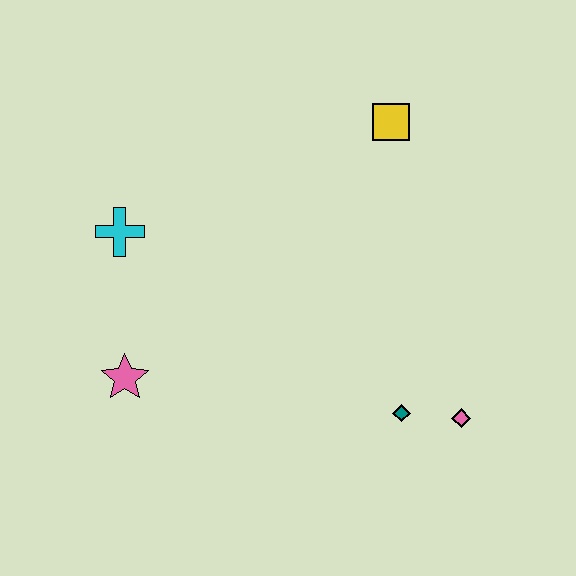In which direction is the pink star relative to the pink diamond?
The pink star is to the left of the pink diamond.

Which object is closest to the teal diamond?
The pink diamond is closest to the teal diamond.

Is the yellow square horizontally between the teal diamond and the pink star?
Yes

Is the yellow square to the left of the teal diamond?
Yes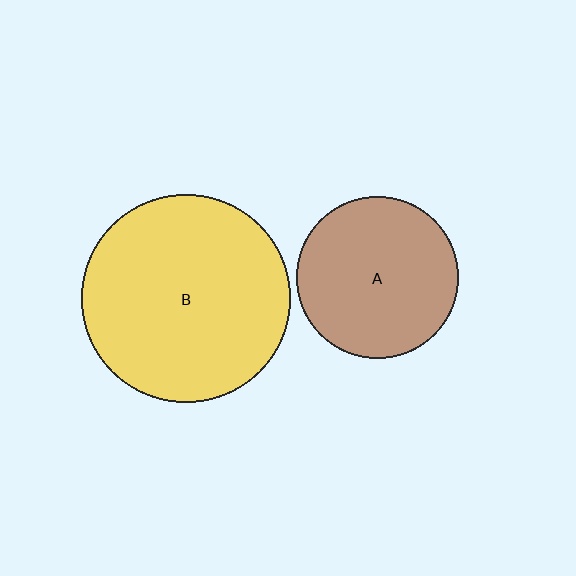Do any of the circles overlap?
No, none of the circles overlap.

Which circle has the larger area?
Circle B (yellow).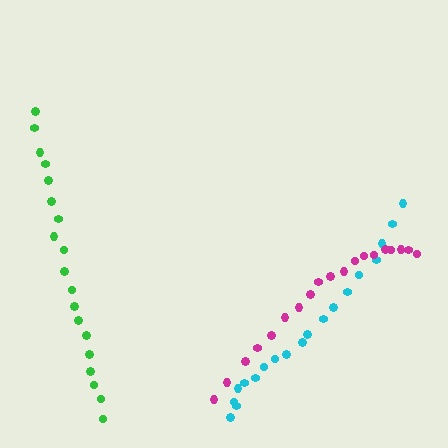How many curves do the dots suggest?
There are 3 distinct paths.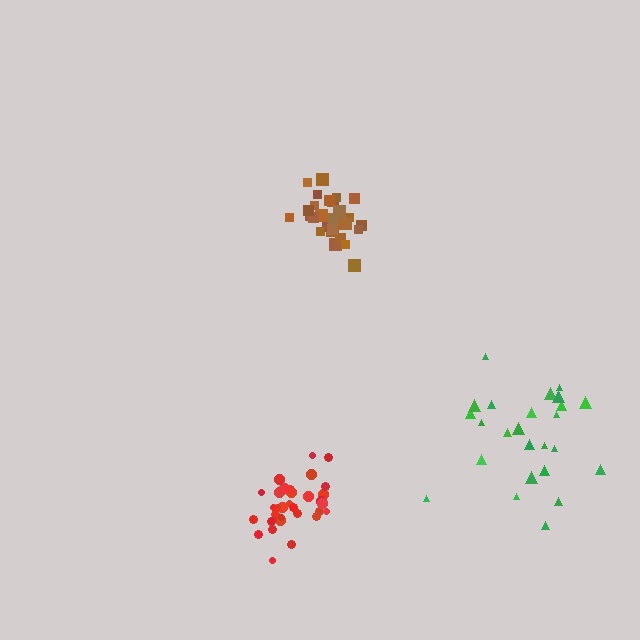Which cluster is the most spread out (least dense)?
Green.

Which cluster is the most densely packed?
Brown.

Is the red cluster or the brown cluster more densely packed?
Brown.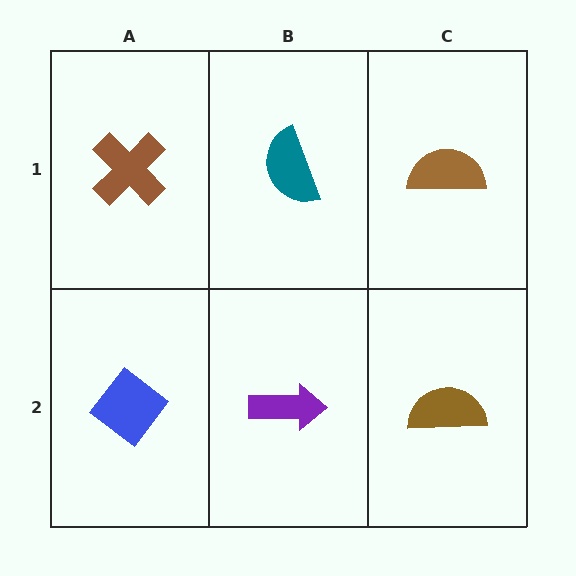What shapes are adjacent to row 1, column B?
A purple arrow (row 2, column B), a brown cross (row 1, column A), a brown semicircle (row 1, column C).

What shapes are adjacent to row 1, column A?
A blue diamond (row 2, column A), a teal semicircle (row 1, column B).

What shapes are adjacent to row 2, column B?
A teal semicircle (row 1, column B), a blue diamond (row 2, column A), a brown semicircle (row 2, column C).